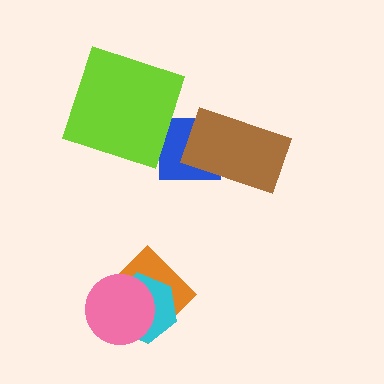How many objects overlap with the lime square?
0 objects overlap with the lime square.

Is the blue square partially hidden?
Yes, it is partially covered by another shape.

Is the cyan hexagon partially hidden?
Yes, it is partially covered by another shape.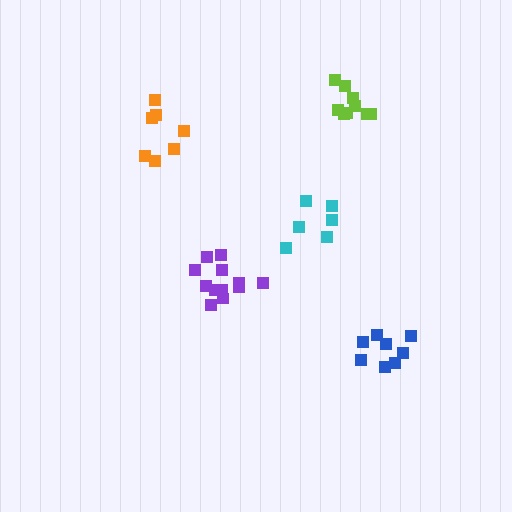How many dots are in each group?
Group 1: 6 dots, Group 2: 12 dots, Group 3: 8 dots, Group 4: 9 dots, Group 5: 7 dots (42 total).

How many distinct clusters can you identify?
There are 5 distinct clusters.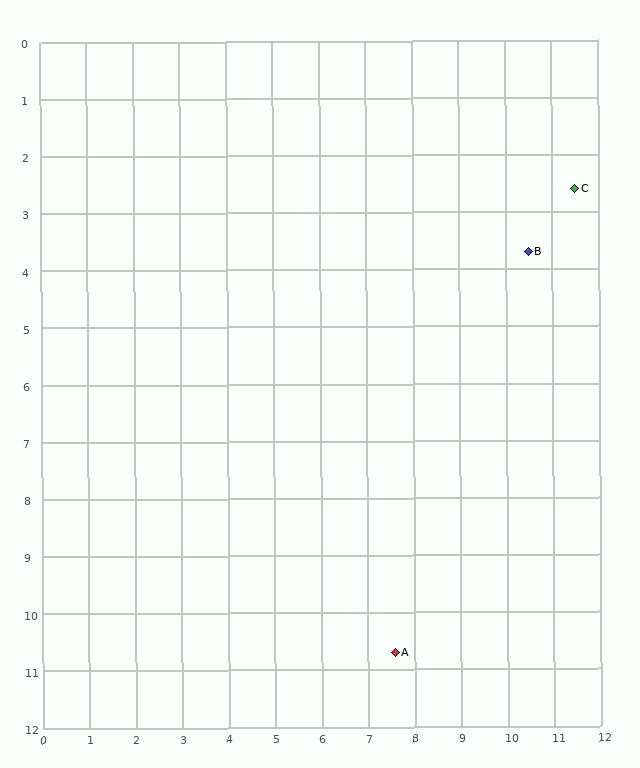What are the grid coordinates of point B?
Point B is at approximately (10.5, 3.7).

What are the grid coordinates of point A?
Point A is at approximately (7.6, 10.7).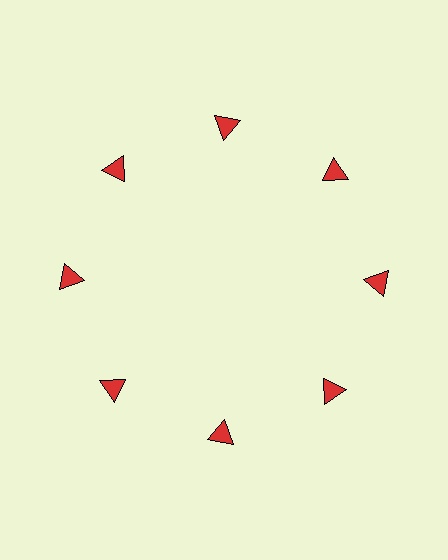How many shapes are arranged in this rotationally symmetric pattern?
There are 8 shapes, arranged in 8 groups of 1.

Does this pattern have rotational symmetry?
Yes, this pattern has 8-fold rotational symmetry. It looks the same after rotating 45 degrees around the center.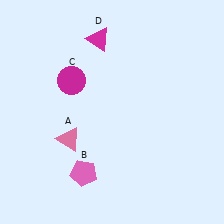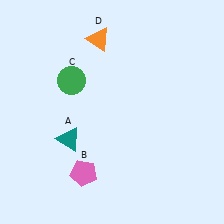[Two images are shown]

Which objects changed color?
A changed from pink to teal. C changed from magenta to green. D changed from magenta to orange.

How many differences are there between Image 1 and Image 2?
There are 3 differences between the two images.